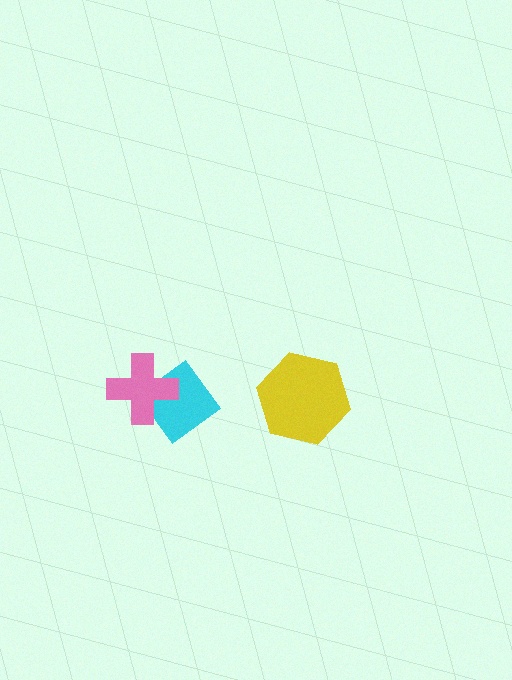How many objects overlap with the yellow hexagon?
0 objects overlap with the yellow hexagon.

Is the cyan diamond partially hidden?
Yes, it is partially covered by another shape.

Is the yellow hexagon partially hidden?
No, no other shape covers it.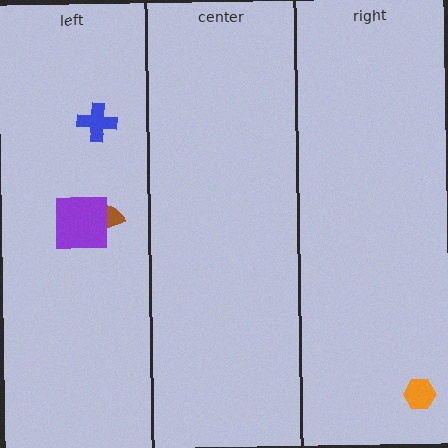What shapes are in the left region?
The brown semicircle, the blue cross, the purple square.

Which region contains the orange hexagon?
The right region.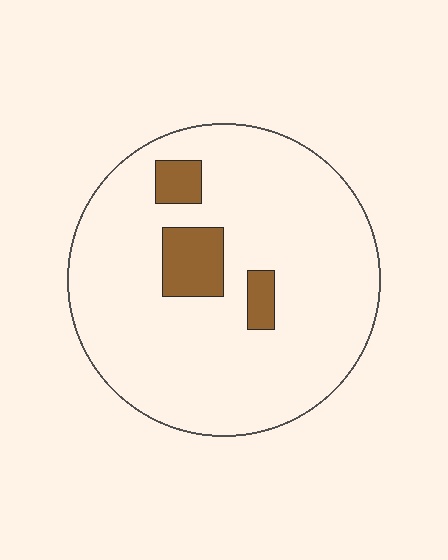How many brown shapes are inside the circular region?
3.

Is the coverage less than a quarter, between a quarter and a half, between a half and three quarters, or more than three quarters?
Less than a quarter.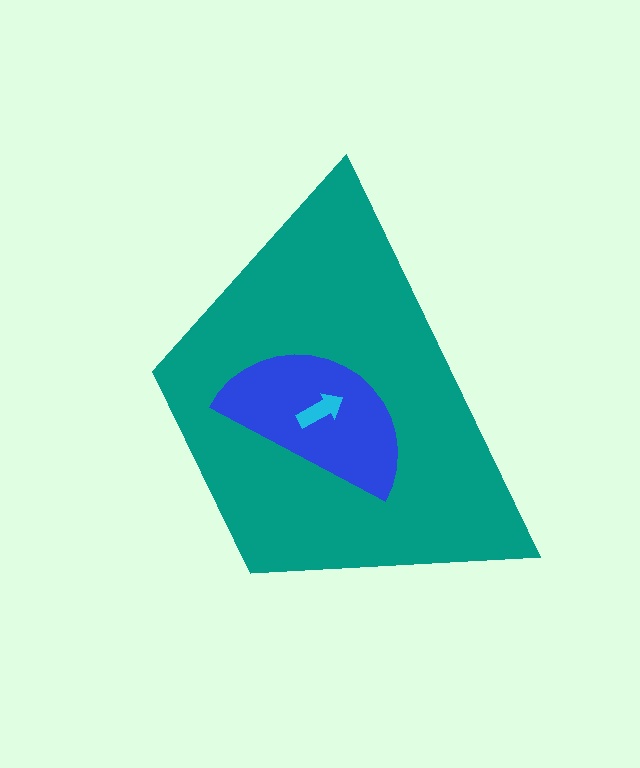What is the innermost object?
The cyan arrow.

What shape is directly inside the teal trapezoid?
The blue semicircle.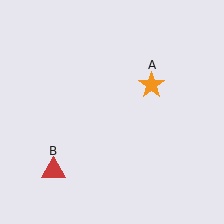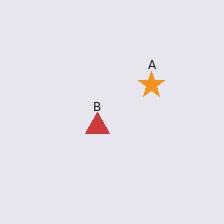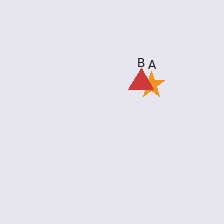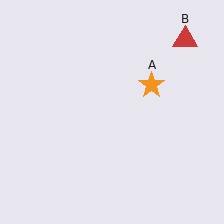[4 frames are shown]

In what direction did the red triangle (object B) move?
The red triangle (object B) moved up and to the right.